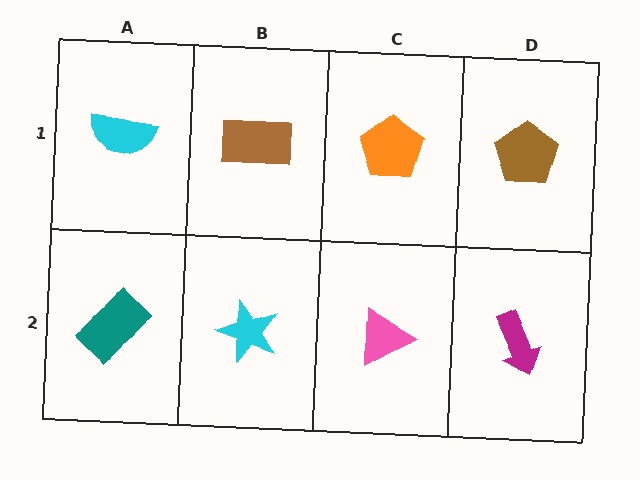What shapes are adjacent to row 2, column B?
A brown rectangle (row 1, column B), a teal rectangle (row 2, column A), a pink triangle (row 2, column C).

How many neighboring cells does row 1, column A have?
2.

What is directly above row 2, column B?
A brown rectangle.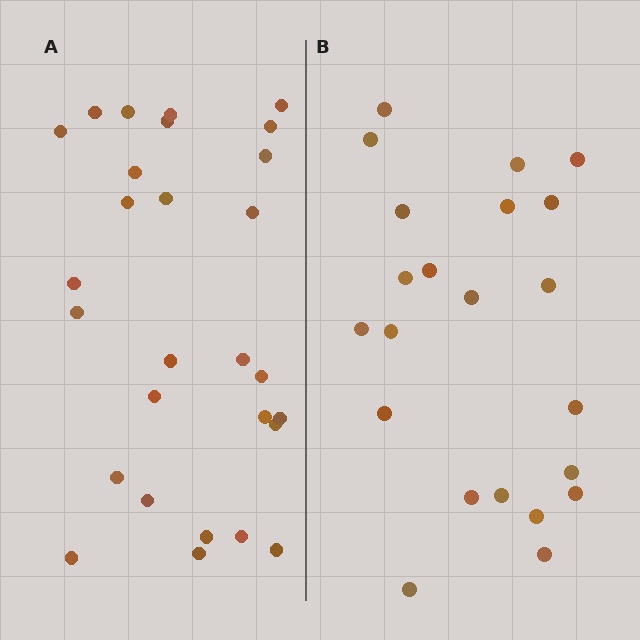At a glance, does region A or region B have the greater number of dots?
Region A (the left region) has more dots.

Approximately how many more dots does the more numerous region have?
Region A has about 6 more dots than region B.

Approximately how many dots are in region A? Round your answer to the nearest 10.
About 30 dots. (The exact count is 28, which rounds to 30.)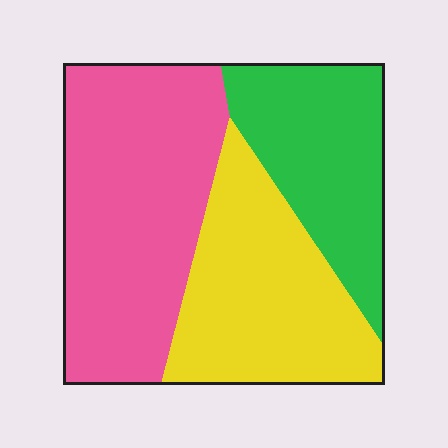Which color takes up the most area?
Pink, at roughly 45%.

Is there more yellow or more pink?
Pink.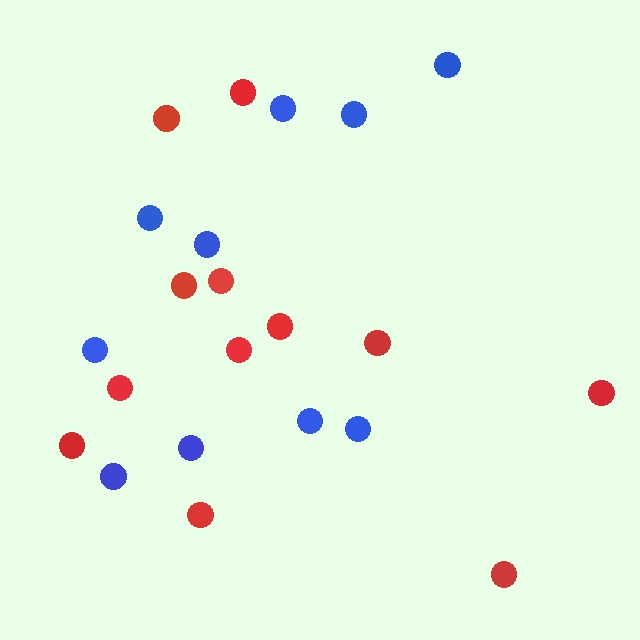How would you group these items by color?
There are 2 groups: one group of blue circles (10) and one group of red circles (12).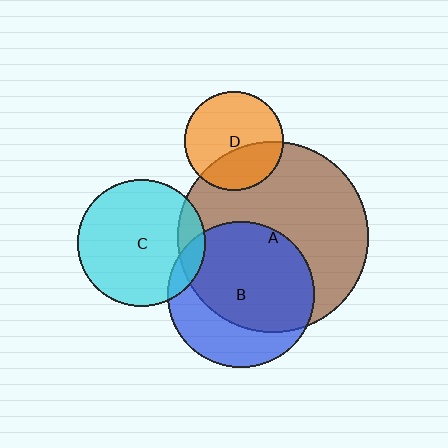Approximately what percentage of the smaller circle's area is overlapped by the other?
Approximately 35%.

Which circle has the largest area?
Circle A (brown).